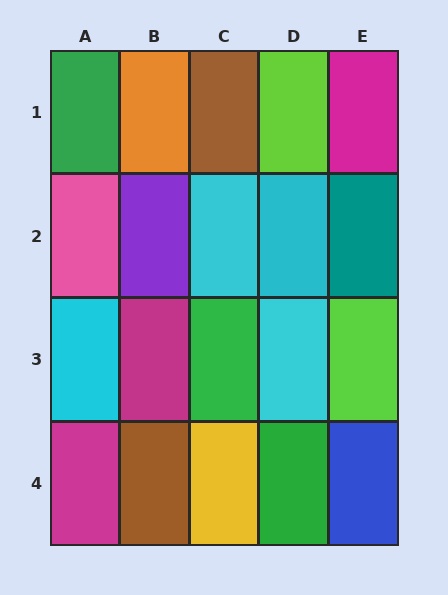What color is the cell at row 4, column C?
Yellow.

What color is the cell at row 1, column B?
Orange.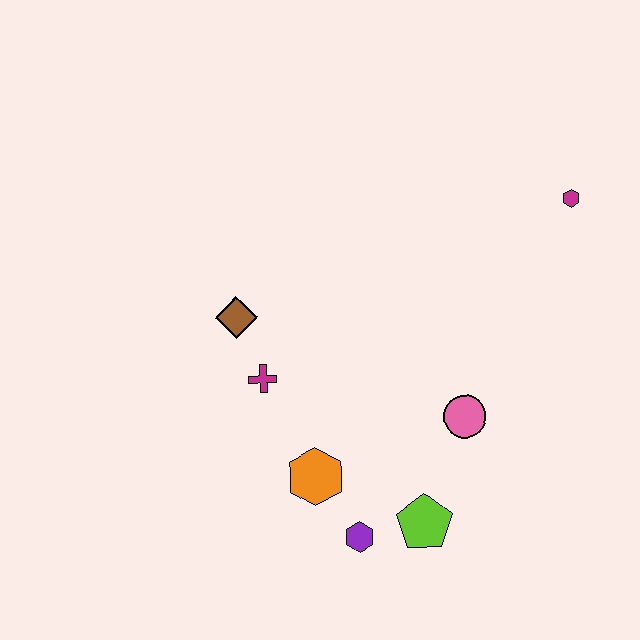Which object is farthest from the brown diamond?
The magenta hexagon is farthest from the brown diamond.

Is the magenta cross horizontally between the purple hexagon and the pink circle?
No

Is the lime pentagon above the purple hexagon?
Yes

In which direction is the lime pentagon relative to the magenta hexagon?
The lime pentagon is below the magenta hexagon.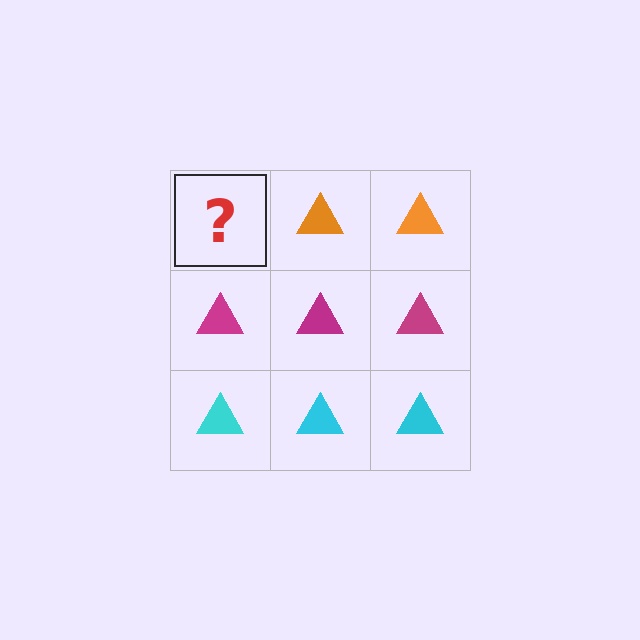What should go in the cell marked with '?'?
The missing cell should contain an orange triangle.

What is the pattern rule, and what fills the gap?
The rule is that each row has a consistent color. The gap should be filled with an orange triangle.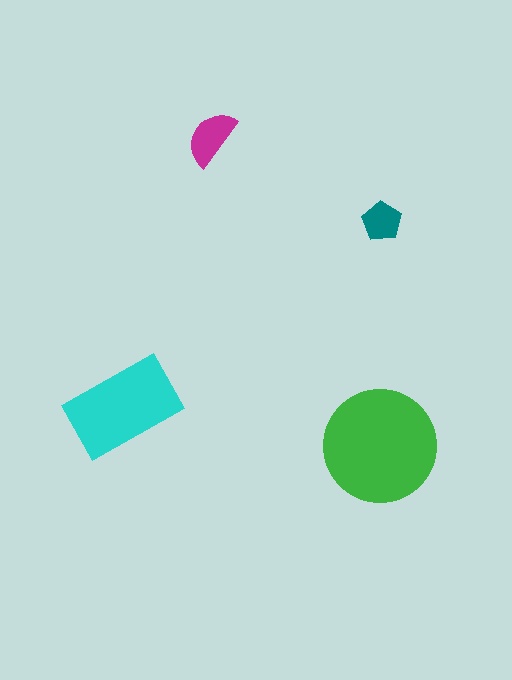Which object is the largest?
The green circle.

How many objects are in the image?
There are 4 objects in the image.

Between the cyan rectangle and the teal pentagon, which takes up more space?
The cyan rectangle.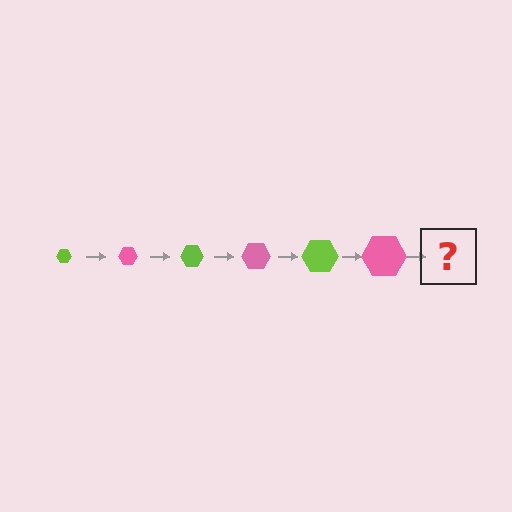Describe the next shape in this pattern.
It should be a lime hexagon, larger than the previous one.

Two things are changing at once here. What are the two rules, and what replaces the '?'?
The two rules are that the hexagon grows larger each step and the color cycles through lime and pink. The '?' should be a lime hexagon, larger than the previous one.